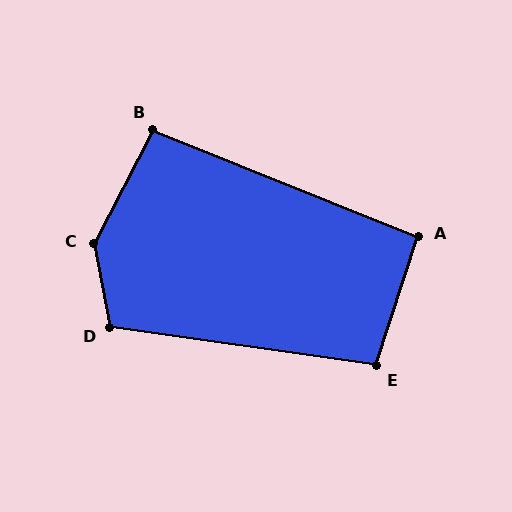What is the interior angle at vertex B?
Approximately 96 degrees (obtuse).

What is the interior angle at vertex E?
Approximately 100 degrees (obtuse).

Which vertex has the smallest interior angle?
A, at approximately 94 degrees.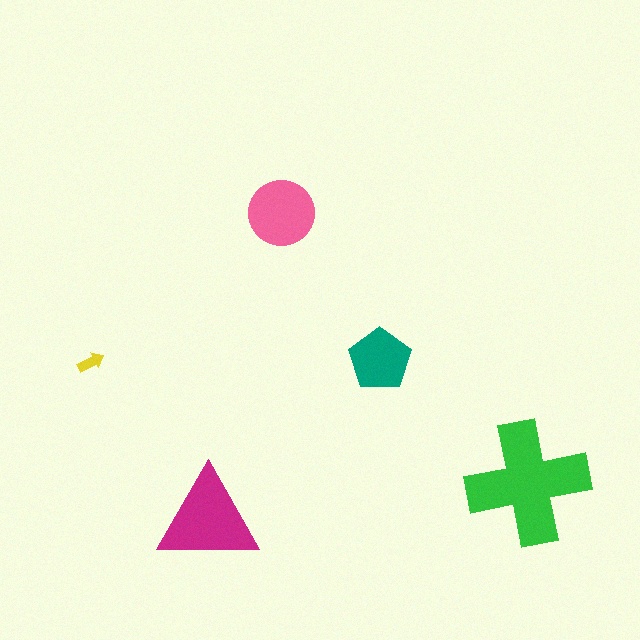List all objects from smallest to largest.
The yellow arrow, the teal pentagon, the pink circle, the magenta triangle, the green cross.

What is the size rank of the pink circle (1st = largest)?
3rd.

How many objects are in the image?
There are 5 objects in the image.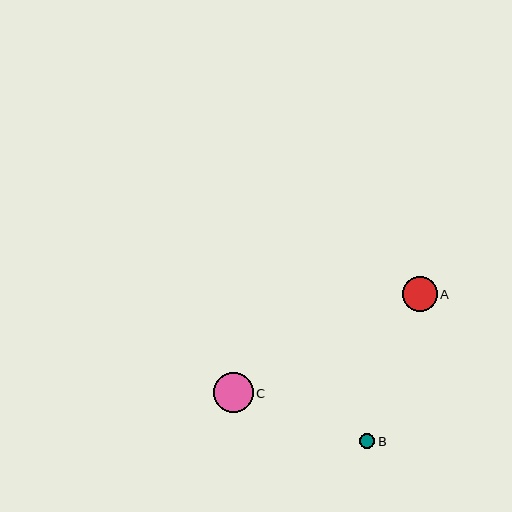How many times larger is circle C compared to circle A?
Circle C is approximately 1.1 times the size of circle A.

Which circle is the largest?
Circle C is the largest with a size of approximately 40 pixels.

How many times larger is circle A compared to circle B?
Circle A is approximately 2.3 times the size of circle B.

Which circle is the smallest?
Circle B is the smallest with a size of approximately 15 pixels.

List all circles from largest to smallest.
From largest to smallest: C, A, B.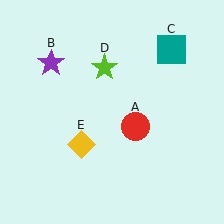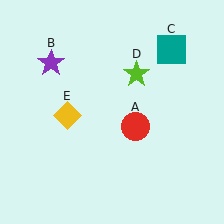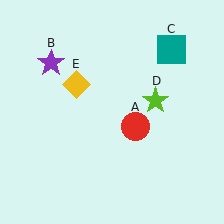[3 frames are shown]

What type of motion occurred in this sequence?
The lime star (object D), yellow diamond (object E) rotated clockwise around the center of the scene.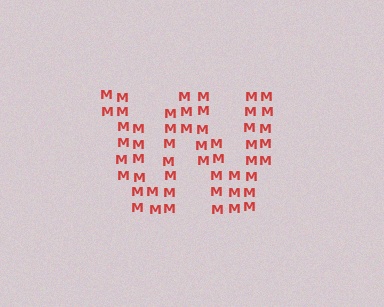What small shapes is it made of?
It is made of small letter M's.